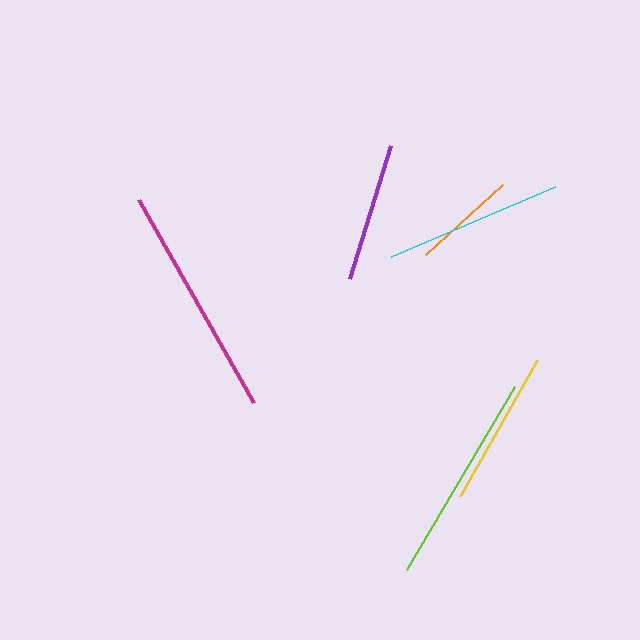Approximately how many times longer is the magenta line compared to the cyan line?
The magenta line is approximately 1.3 times the length of the cyan line.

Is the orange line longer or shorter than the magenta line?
The magenta line is longer than the orange line.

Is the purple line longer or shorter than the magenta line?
The magenta line is longer than the purple line.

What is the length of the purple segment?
The purple segment is approximately 139 pixels long.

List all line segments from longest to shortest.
From longest to shortest: magenta, lime, cyan, yellow, purple, orange.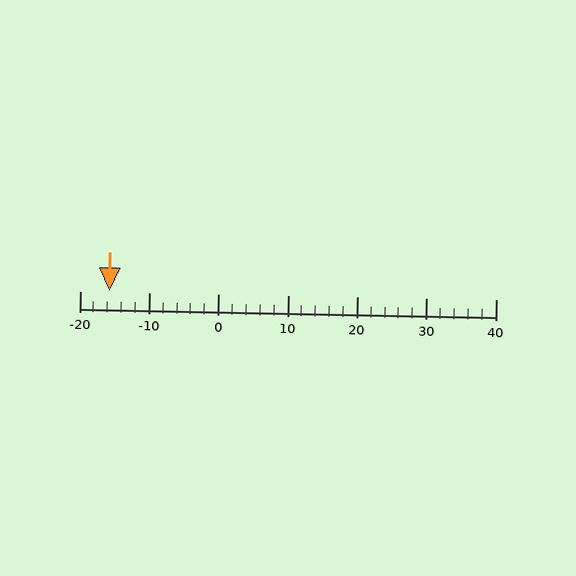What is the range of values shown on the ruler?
The ruler shows values from -20 to 40.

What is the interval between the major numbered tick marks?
The major tick marks are spaced 10 units apart.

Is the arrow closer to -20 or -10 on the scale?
The arrow is closer to -20.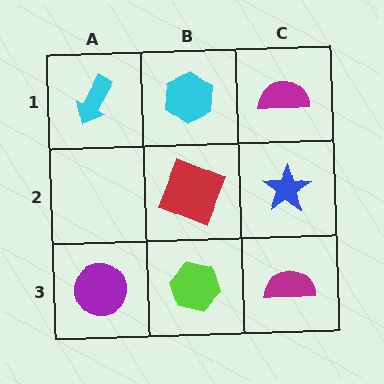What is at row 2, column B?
A red square.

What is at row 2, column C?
A blue star.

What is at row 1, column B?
A cyan hexagon.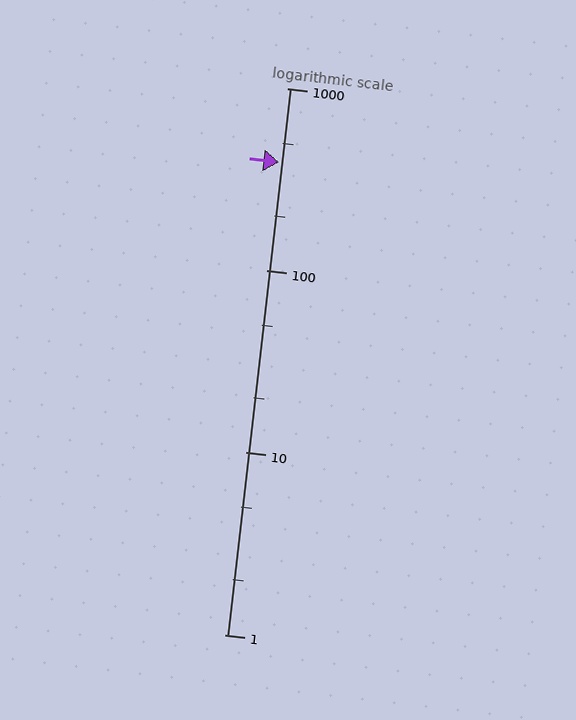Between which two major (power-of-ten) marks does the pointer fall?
The pointer is between 100 and 1000.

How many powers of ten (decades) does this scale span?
The scale spans 3 decades, from 1 to 1000.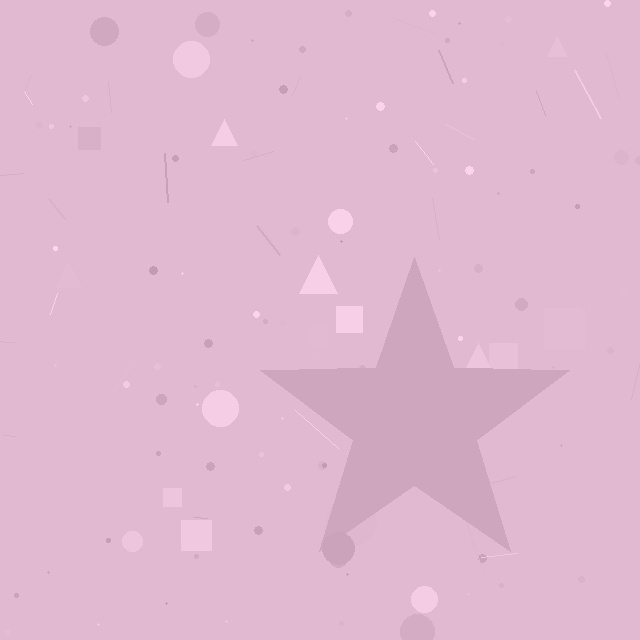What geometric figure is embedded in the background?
A star is embedded in the background.